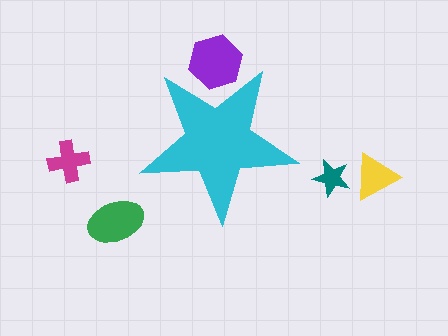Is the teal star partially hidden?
No, the teal star is fully visible.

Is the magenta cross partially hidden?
No, the magenta cross is fully visible.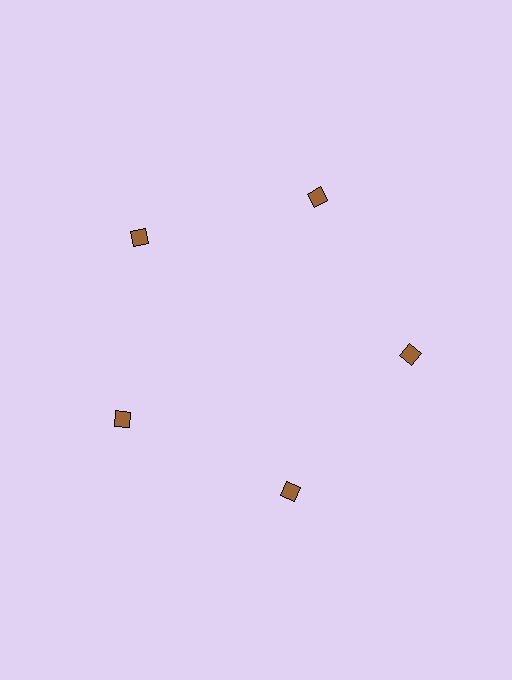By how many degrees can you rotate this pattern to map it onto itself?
The pattern maps onto itself every 72 degrees of rotation.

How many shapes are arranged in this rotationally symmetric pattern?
There are 5 shapes, arranged in 5 groups of 1.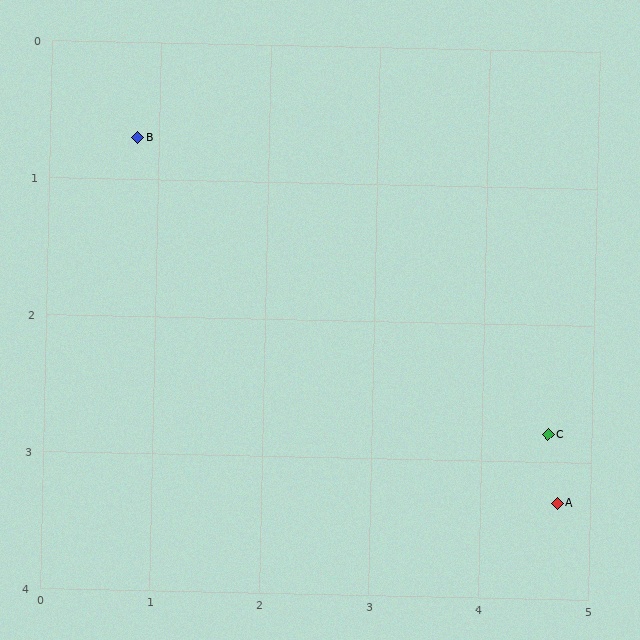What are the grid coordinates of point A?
Point A is at approximately (4.7, 3.3).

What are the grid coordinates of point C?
Point C is at approximately (4.6, 2.8).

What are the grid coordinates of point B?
Point B is at approximately (0.8, 0.7).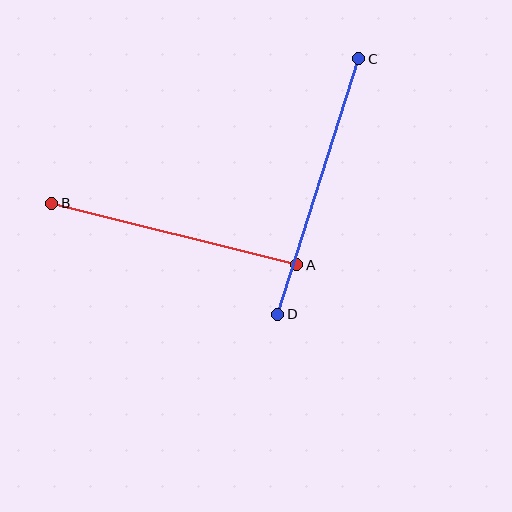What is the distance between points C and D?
The distance is approximately 268 pixels.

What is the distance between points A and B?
The distance is approximately 252 pixels.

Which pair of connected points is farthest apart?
Points C and D are farthest apart.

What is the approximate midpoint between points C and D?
The midpoint is at approximately (318, 187) pixels.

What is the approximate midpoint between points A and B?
The midpoint is at approximately (174, 234) pixels.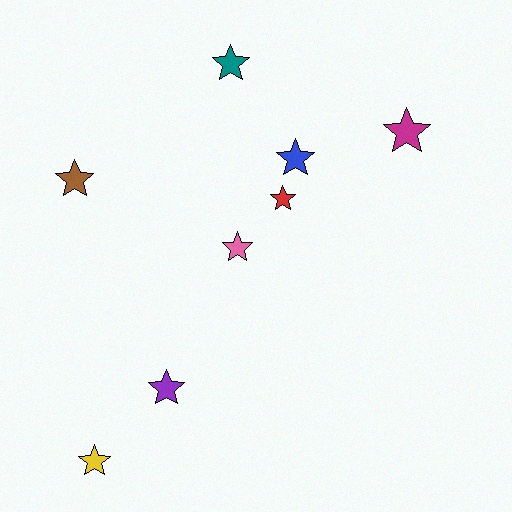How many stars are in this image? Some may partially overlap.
There are 8 stars.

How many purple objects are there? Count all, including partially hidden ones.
There is 1 purple object.